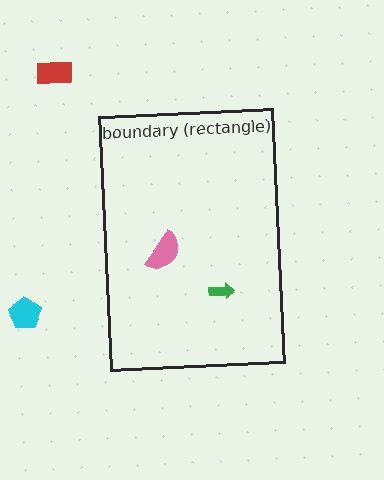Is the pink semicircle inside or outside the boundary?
Inside.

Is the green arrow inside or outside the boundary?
Inside.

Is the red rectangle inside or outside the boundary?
Outside.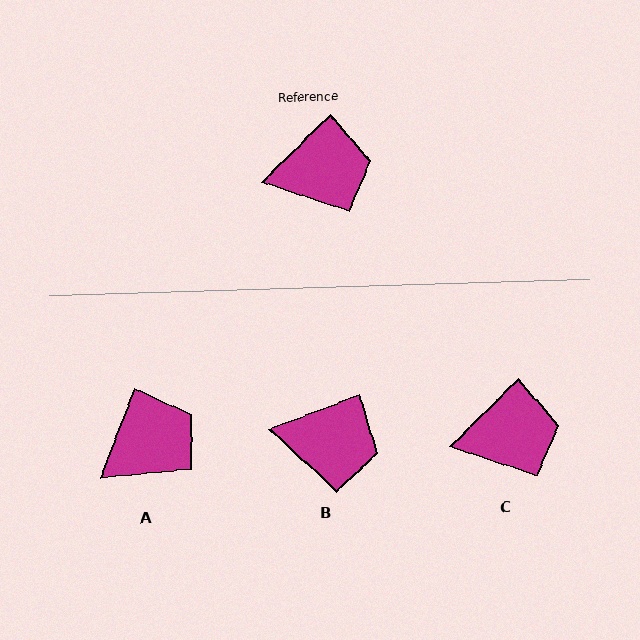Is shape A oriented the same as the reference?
No, it is off by about 24 degrees.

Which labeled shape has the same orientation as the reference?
C.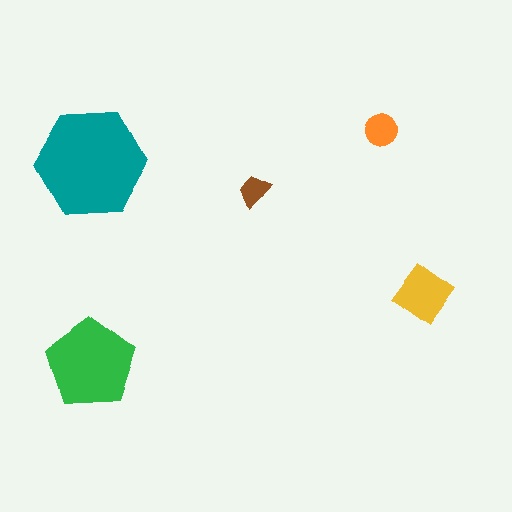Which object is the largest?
The teal hexagon.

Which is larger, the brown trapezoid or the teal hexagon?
The teal hexagon.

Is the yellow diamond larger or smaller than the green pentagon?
Smaller.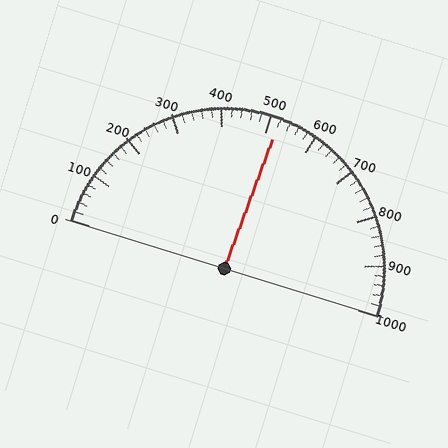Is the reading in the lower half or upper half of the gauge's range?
The reading is in the upper half of the range (0 to 1000).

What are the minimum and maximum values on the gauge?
The gauge ranges from 0 to 1000.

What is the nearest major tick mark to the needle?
The nearest major tick mark is 500.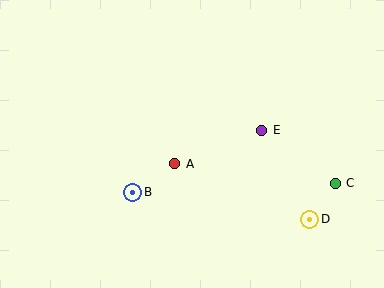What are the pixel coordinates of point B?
Point B is at (133, 192).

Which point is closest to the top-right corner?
Point E is closest to the top-right corner.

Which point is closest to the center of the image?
Point A at (175, 164) is closest to the center.